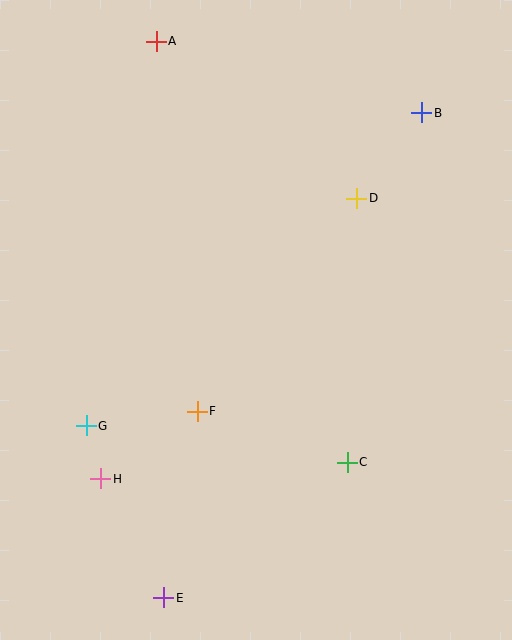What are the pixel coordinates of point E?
Point E is at (164, 598).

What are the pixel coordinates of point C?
Point C is at (347, 462).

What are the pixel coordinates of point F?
Point F is at (197, 411).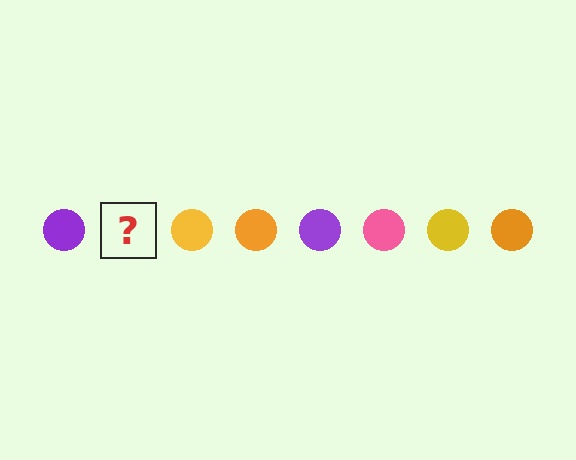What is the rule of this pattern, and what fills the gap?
The rule is that the pattern cycles through purple, pink, yellow, orange circles. The gap should be filled with a pink circle.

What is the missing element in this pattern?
The missing element is a pink circle.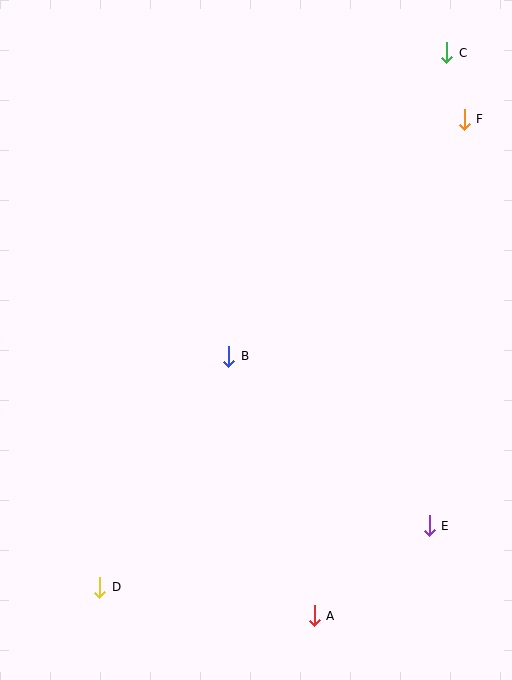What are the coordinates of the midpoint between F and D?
The midpoint between F and D is at (282, 353).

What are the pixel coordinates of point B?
Point B is at (229, 356).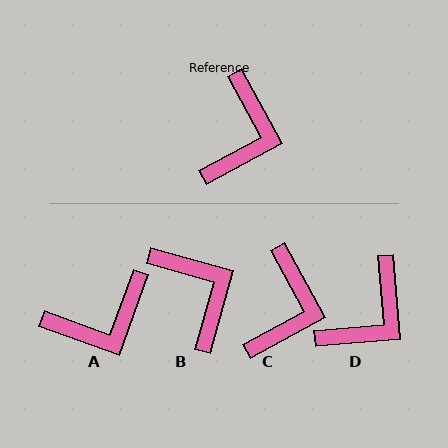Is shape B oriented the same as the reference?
No, it is off by about 46 degrees.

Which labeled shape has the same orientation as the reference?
C.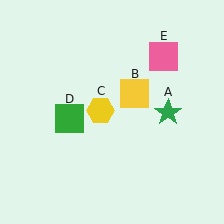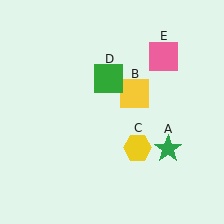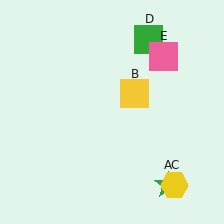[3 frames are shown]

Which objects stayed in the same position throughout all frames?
Yellow square (object B) and pink square (object E) remained stationary.